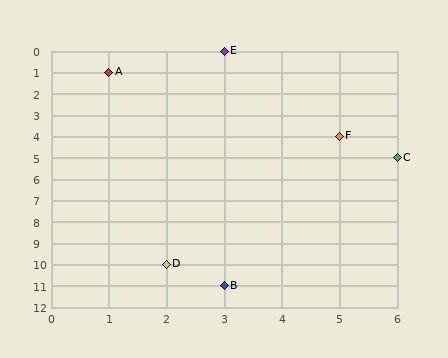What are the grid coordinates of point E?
Point E is at grid coordinates (3, 0).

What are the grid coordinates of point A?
Point A is at grid coordinates (1, 1).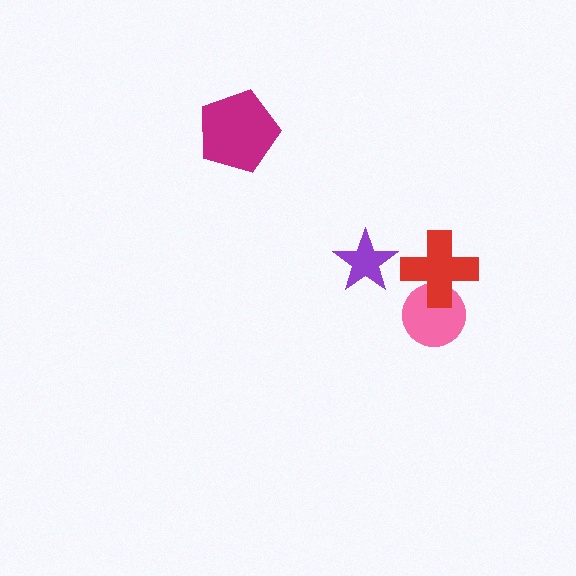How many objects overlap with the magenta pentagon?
0 objects overlap with the magenta pentagon.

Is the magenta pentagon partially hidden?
No, no other shape covers it.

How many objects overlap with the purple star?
0 objects overlap with the purple star.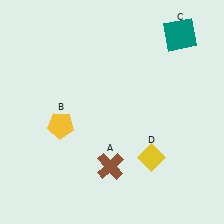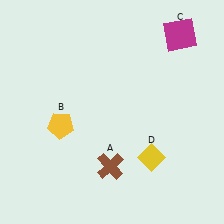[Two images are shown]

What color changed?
The square (C) changed from teal in Image 1 to magenta in Image 2.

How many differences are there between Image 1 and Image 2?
There is 1 difference between the two images.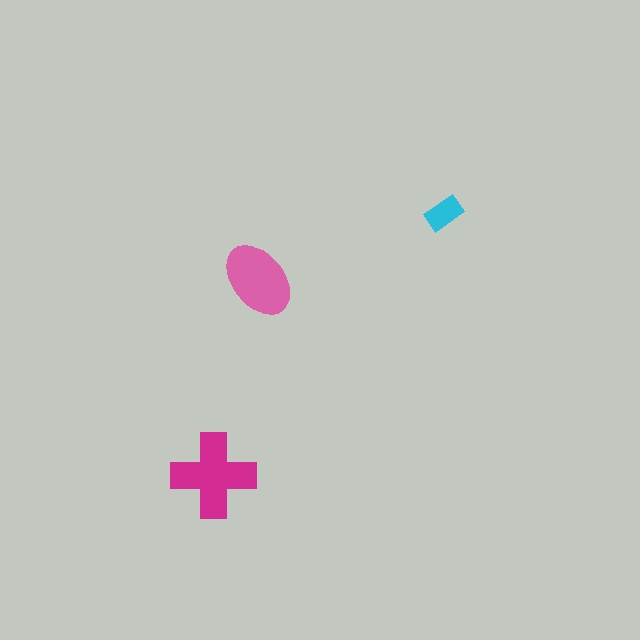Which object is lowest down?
The magenta cross is bottommost.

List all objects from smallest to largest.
The cyan rectangle, the pink ellipse, the magenta cross.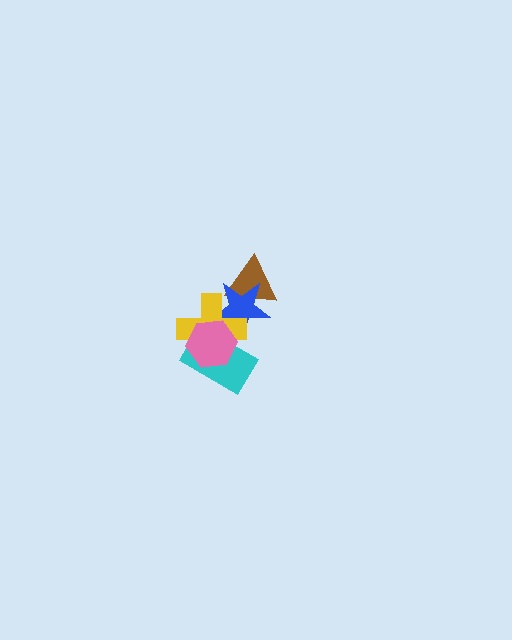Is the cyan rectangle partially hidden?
Yes, it is partially covered by another shape.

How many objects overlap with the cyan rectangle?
3 objects overlap with the cyan rectangle.